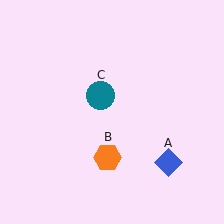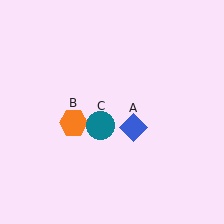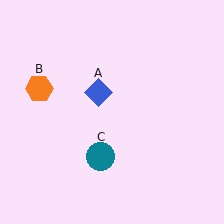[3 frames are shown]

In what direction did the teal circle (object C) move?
The teal circle (object C) moved down.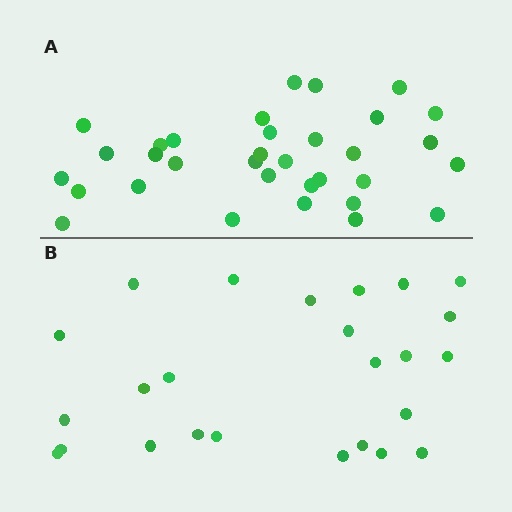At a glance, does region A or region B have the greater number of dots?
Region A (the top region) has more dots.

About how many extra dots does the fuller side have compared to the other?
Region A has roughly 8 or so more dots than region B.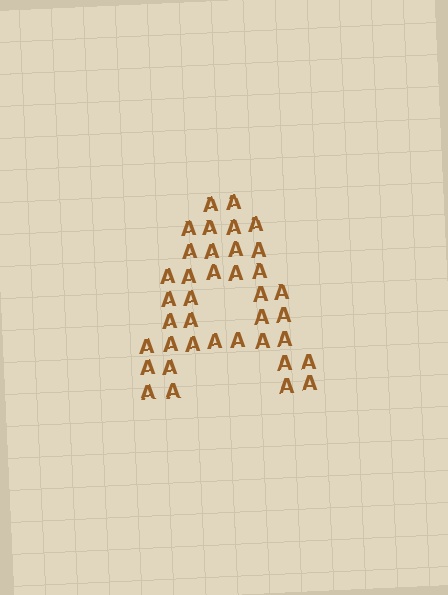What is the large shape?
The large shape is the letter A.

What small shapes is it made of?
It is made of small letter A's.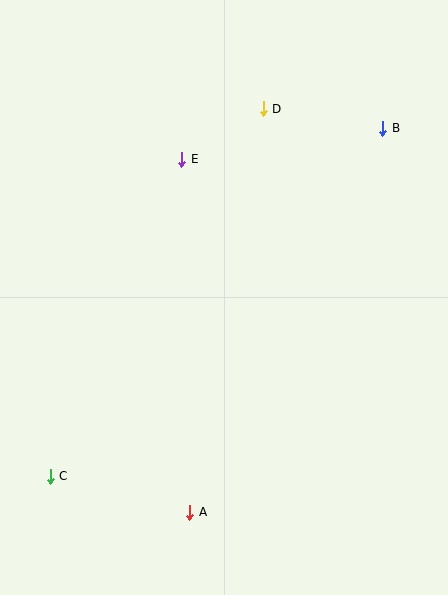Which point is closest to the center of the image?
Point E at (182, 159) is closest to the center.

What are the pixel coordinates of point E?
Point E is at (182, 159).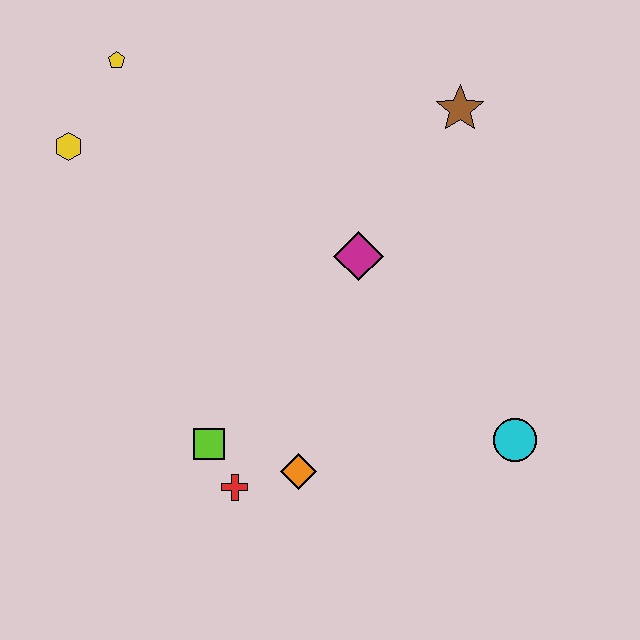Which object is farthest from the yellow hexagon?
The cyan circle is farthest from the yellow hexagon.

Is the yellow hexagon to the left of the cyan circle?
Yes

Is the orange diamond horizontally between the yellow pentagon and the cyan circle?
Yes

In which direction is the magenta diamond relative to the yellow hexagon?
The magenta diamond is to the right of the yellow hexagon.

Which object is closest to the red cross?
The lime square is closest to the red cross.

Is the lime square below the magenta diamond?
Yes